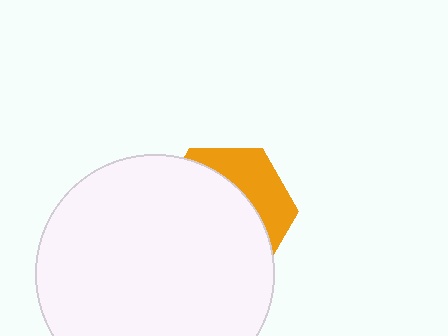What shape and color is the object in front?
The object in front is a white circle.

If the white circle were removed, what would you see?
You would see the complete orange hexagon.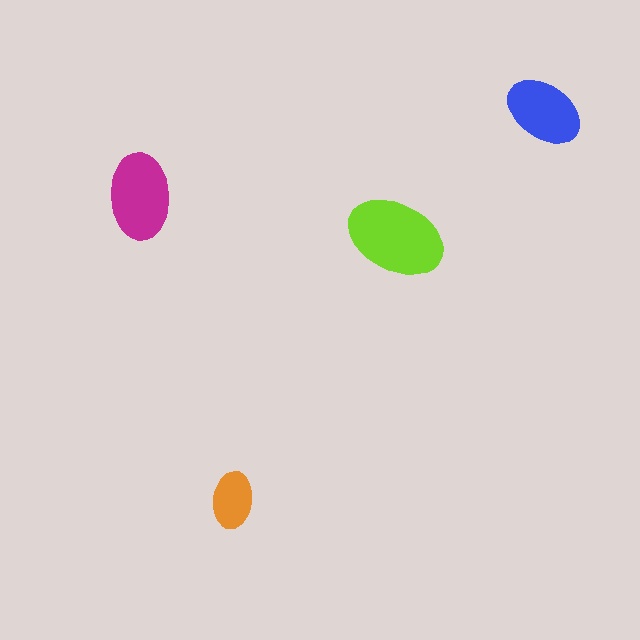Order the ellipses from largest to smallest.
the lime one, the magenta one, the blue one, the orange one.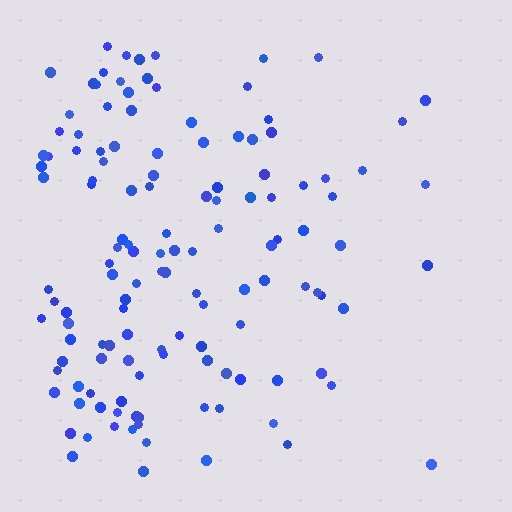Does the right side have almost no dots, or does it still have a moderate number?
Still a moderate number, just noticeably fewer than the left.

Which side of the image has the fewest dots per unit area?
The right.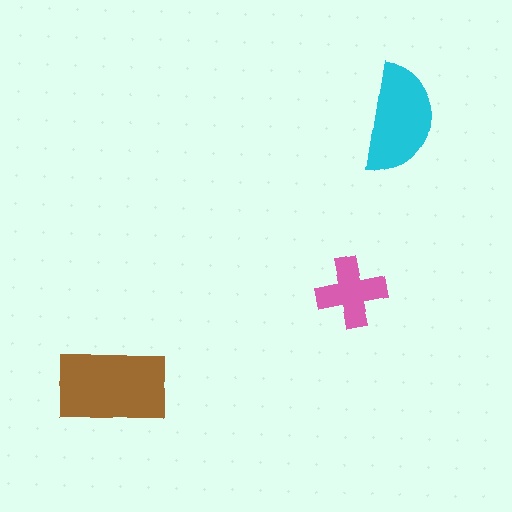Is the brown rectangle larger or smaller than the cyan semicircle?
Larger.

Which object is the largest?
The brown rectangle.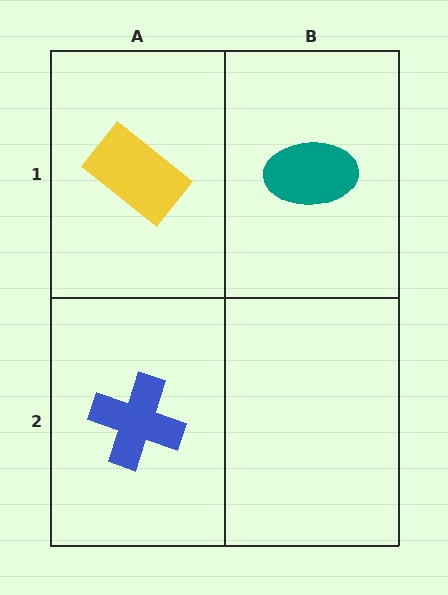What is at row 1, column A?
A yellow rectangle.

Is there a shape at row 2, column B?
No, that cell is empty.